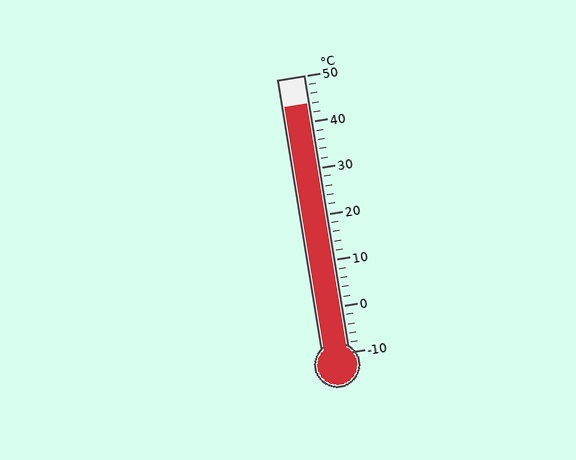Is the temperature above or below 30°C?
The temperature is above 30°C.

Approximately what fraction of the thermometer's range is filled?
The thermometer is filled to approximately 90% of its range.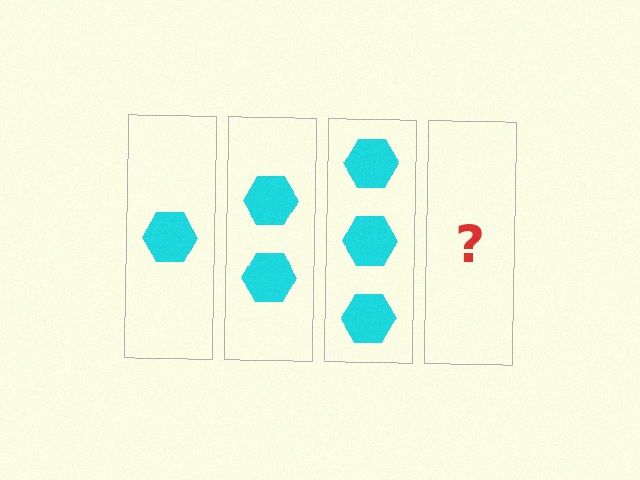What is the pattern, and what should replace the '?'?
The pattern is that each step adds one more hexagon. The '?' should be 4 hexagons.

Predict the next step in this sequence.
The next step is 4 hexagons.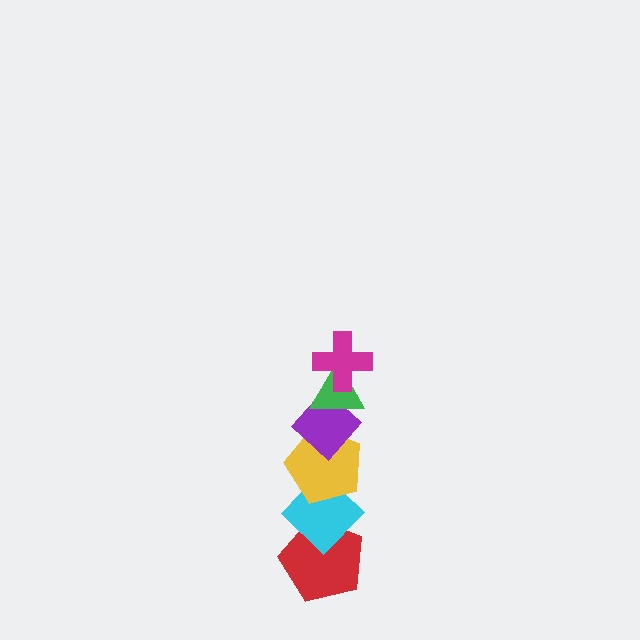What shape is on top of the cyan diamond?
The yellow pentagon is on top of the cyan diamond.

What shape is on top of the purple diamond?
The green triangle is on top of the purple diamond.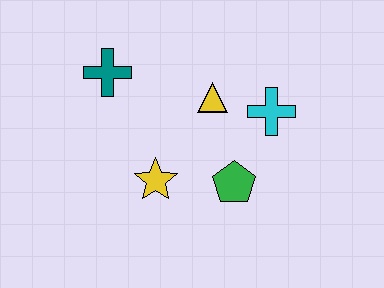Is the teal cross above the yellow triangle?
Yes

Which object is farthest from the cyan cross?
The teal cross is farthest from the cyan cross.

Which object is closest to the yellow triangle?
The cyan cross is closest to the yellow triangle.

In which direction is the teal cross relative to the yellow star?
The teal cross is above the yellow star.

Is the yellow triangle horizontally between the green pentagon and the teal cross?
Yes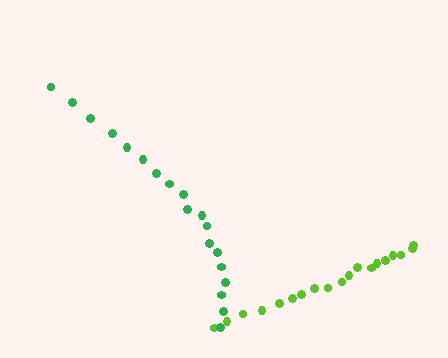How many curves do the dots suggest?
There are 2 distinct paths.